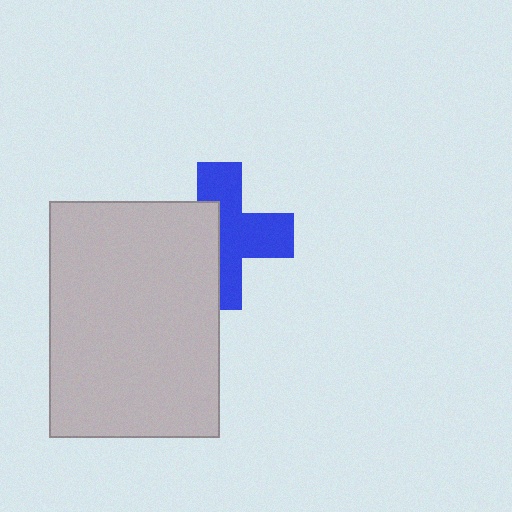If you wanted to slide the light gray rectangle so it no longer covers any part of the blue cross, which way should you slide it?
Slide it left — that is the most direct way to separate the two shapes.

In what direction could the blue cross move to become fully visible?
The blue cross could move right. That would shift it out from behind the light gray rectangle entirely.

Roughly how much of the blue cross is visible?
About half of it is visible (roughly 58%).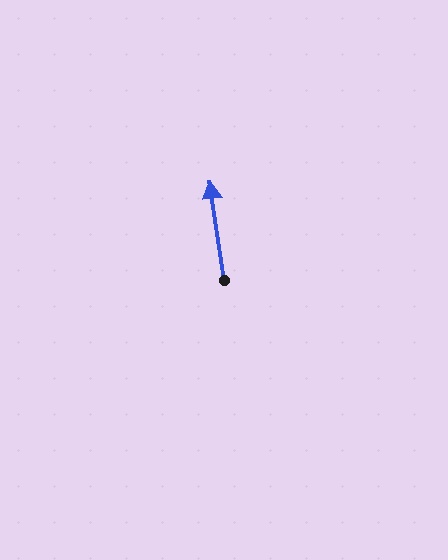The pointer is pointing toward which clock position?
Roughly 12 o'clock.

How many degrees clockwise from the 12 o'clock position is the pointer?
Approximately 352 degrees.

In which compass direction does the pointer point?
North.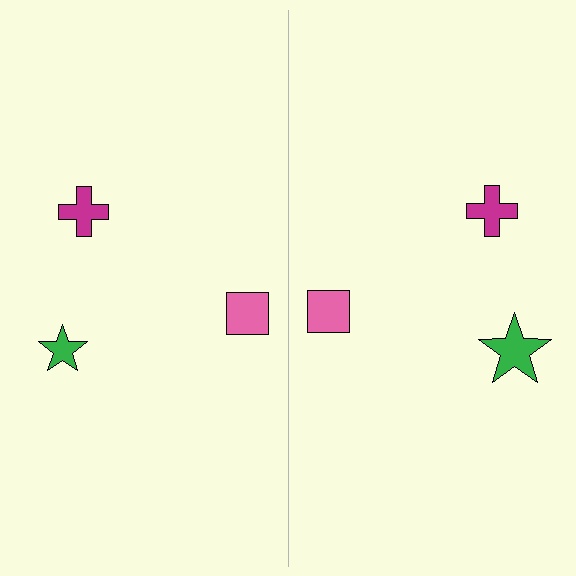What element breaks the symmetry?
The green star on the right side has a different size than its mirror counterpart.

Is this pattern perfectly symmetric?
No, the pattern is not perfectly symmetric. The green star on the right side has a different size than its mirror counterpart.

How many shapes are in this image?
There are 6 shapes in this image.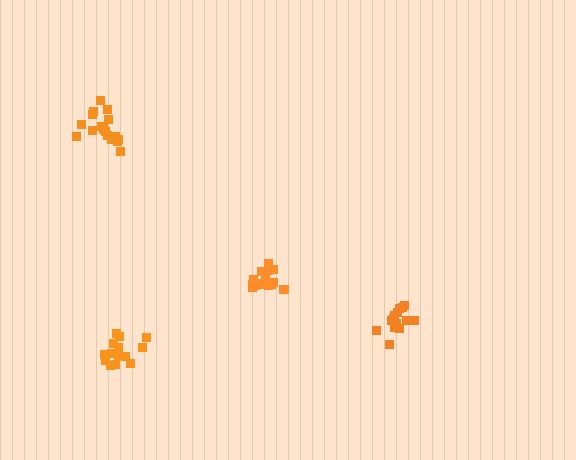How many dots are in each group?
Group 1: 14 dots, Group 2: 18 dots, Group 3: 17 dots, Group 4: 14 dots (63 total).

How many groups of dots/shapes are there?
There are 4 groups.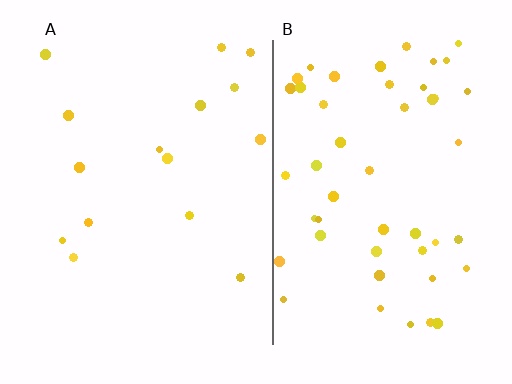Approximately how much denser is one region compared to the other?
Approximately 3.2× — region B over region A.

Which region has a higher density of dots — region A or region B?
B (the right).